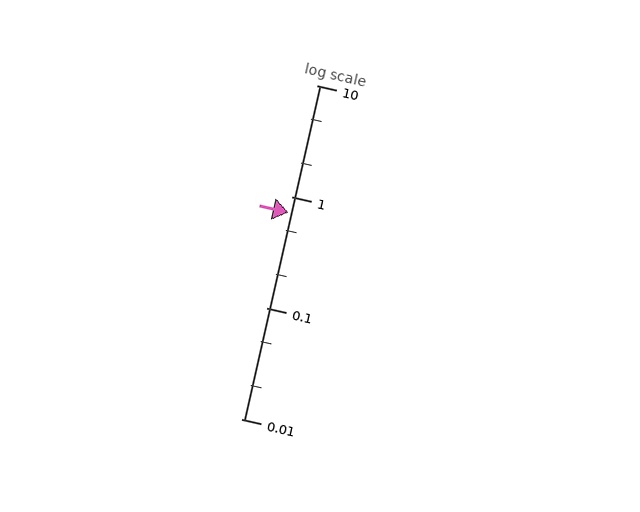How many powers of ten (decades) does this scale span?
The scale spans 3 decades, from 0.01 to 10.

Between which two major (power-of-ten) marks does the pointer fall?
The pointer is between 0.1 and 1.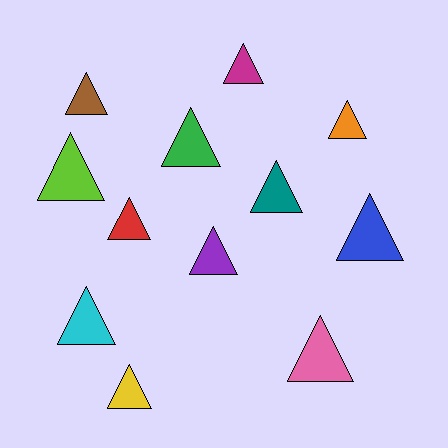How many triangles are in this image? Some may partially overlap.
There are 12 triangles.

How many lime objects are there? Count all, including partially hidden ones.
There is 1 lime object.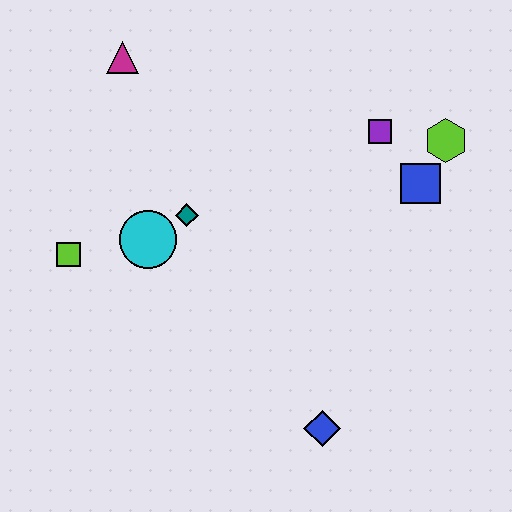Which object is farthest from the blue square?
The lime square is farthest from the blue square.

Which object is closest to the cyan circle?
The teal diamond is closest to the cyan circle.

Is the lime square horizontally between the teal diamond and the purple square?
No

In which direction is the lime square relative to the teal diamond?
The lime square is to the left of the teal diamond.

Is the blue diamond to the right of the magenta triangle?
Yes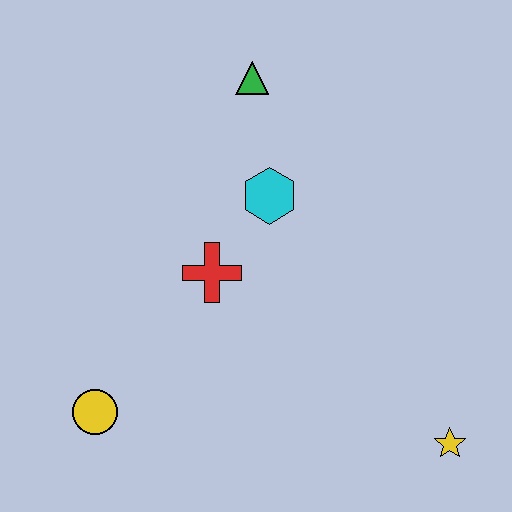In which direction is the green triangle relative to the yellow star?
The green triangle is above the yellow star.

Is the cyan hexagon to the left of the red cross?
No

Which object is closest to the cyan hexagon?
The red cross is closest to the cyan hexagon.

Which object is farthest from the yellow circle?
The green triangle is farthest from the yellow circle.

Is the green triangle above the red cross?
Yes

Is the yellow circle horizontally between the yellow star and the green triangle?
No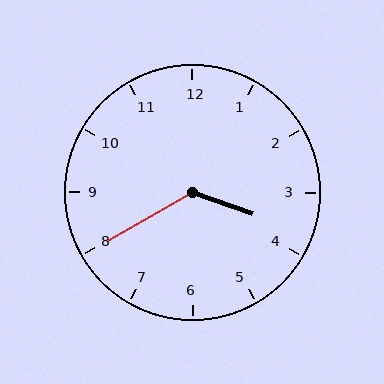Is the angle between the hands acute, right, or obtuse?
It is obtuse.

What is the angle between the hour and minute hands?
Approximately 130 degrees.